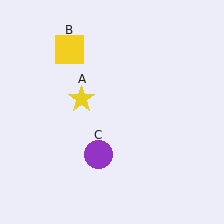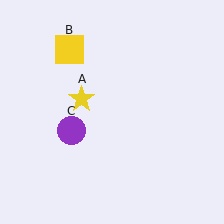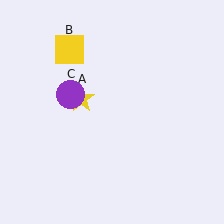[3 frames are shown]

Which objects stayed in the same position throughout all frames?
Yellow star (object A) and yellow square (object B) remained stationary.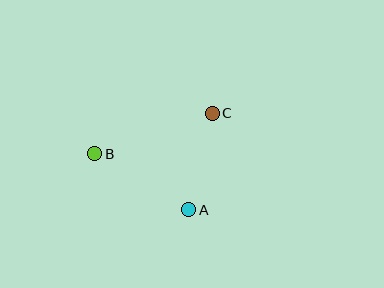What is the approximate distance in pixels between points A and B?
The distance between A and B is approximately 109 pixels.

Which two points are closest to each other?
Points A and C are closest to each other.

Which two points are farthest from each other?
Points B and C are farthest from each other.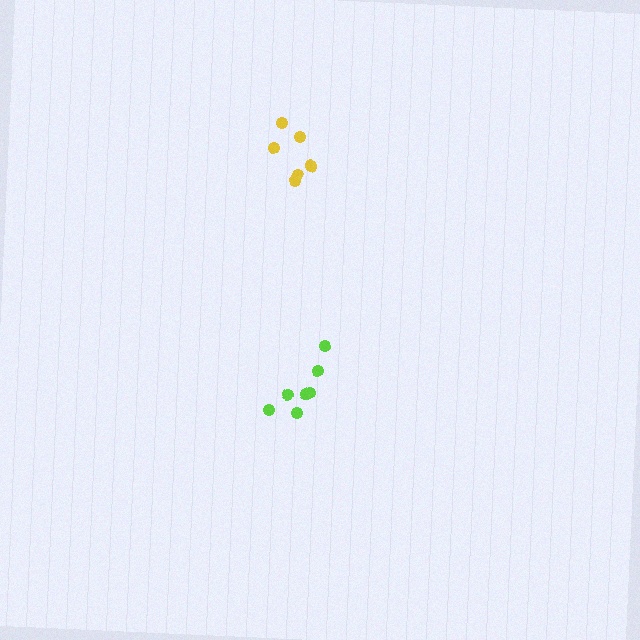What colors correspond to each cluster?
The clusters are colored: yellow, lime.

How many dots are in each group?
Group 1: 6 dots, Group 2: 7 dots (13 total).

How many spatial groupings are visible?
There are 2 spatial groupings.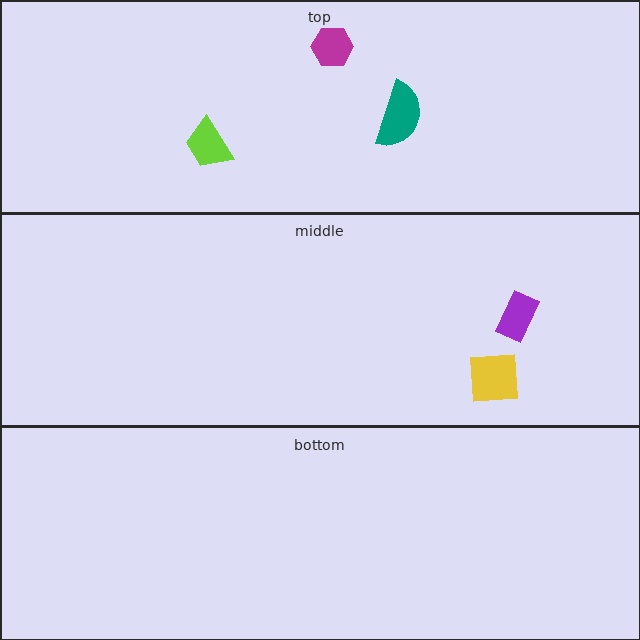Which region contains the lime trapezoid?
The top region.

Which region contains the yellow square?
The middle region.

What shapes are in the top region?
The magenta hexagon, the teal semicircle, the lime trapezoid.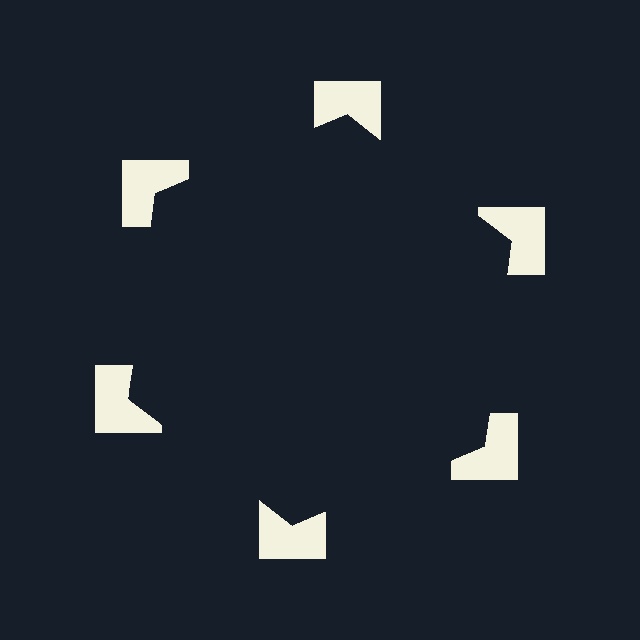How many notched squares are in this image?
There are 6 — one at each vertex of the illusory hexagon.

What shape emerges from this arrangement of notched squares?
An illusory hexagon — its edges are inferred from the aligned wedge cuts in the notched squares, not physically drawn.